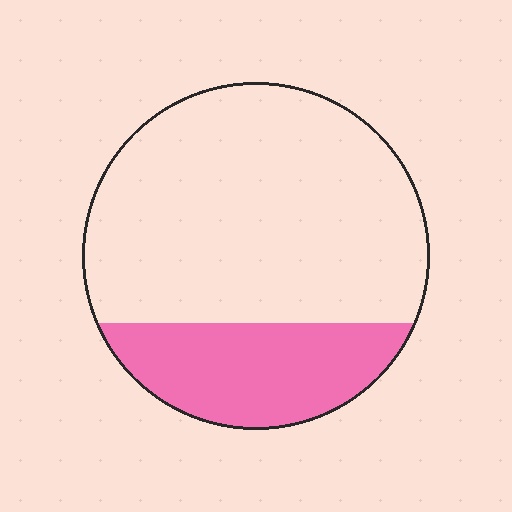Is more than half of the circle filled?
No.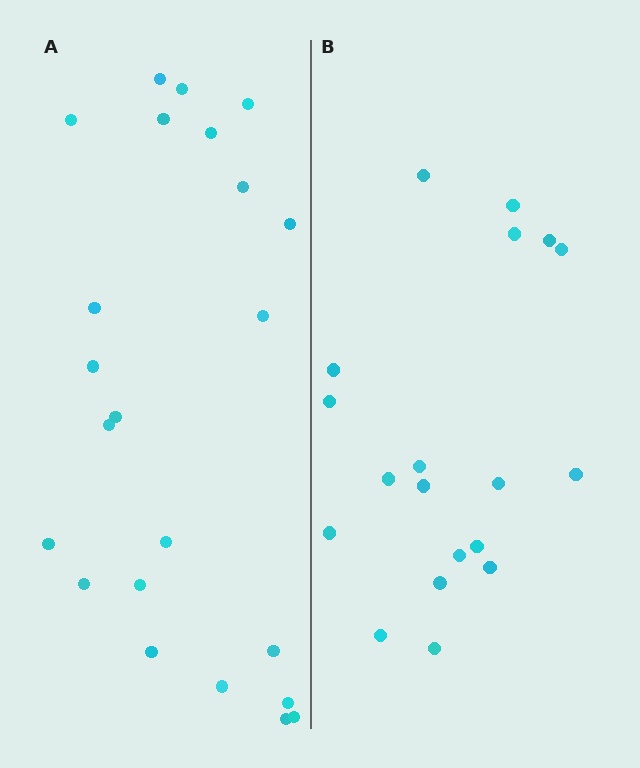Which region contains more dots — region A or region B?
Region A (the left region) has more dots.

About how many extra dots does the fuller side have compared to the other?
Region A has about 4 more dots than region B.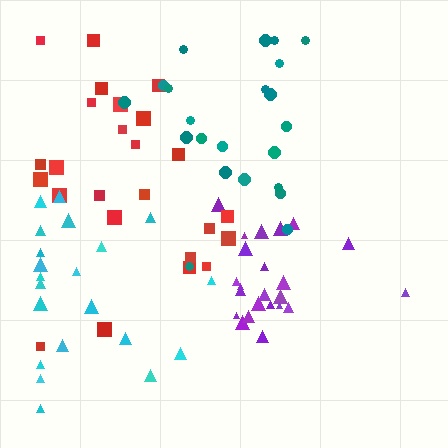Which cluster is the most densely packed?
Purple.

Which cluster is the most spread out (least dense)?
Cyan.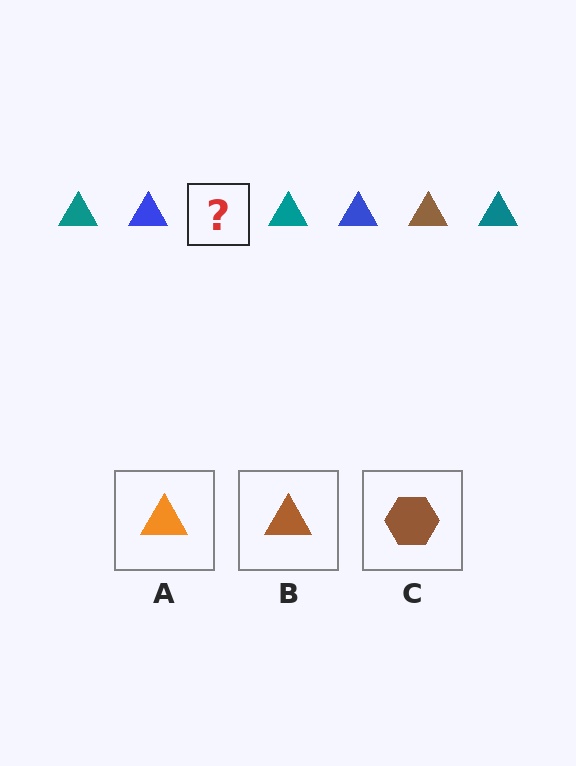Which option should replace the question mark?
Option B.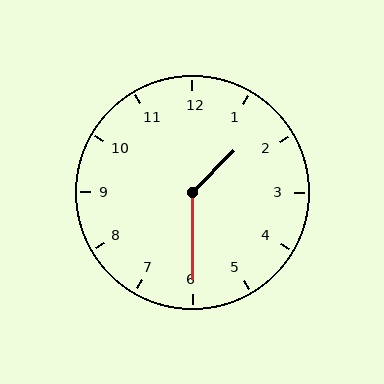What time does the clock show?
1:30.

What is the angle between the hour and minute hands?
Approximately 135 degrees.